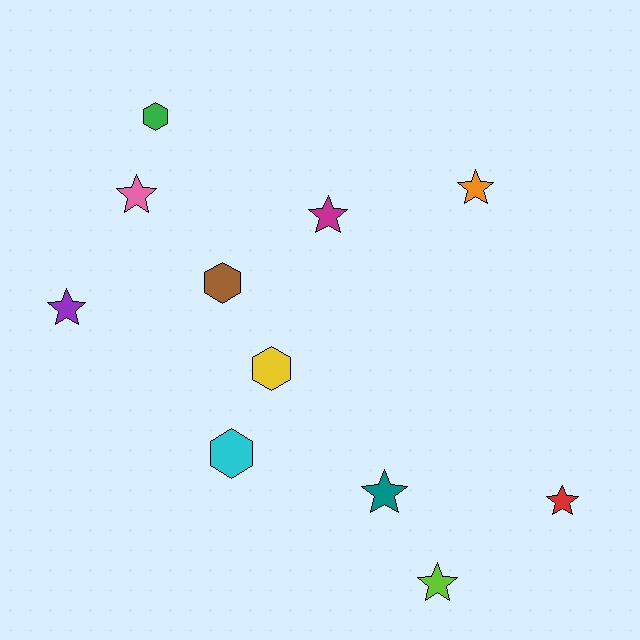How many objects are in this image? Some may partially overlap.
There are 11 objects.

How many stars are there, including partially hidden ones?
There are 7 stars.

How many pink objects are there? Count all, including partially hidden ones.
There is 1 pink object.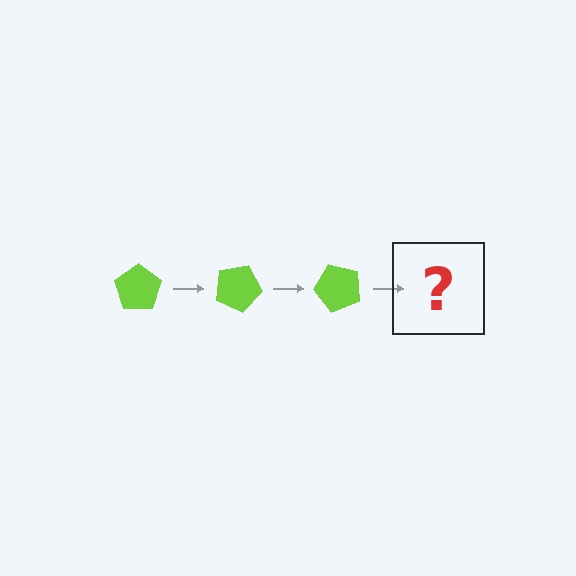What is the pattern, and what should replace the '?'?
The pattern is that the pentagon rotates 25 degrees each step. The '?' should be a lime pentagon rotated 75 degrees.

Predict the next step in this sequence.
The next step is a lime pentagon rotated 75 degrees.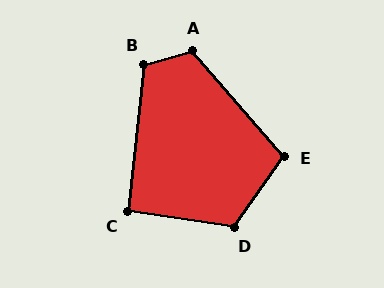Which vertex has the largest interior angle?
D, at approximately 117 degrees.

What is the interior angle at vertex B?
Approximately 112 degrees (obtuse).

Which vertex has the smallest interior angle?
C, at approximately 92 degrees.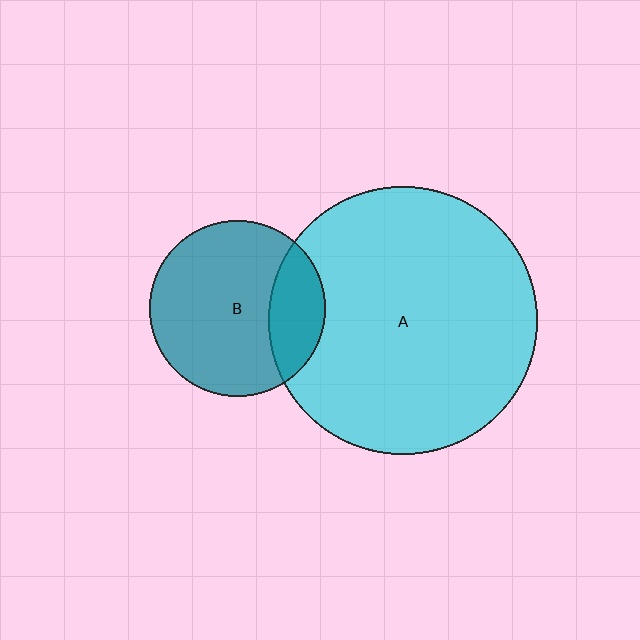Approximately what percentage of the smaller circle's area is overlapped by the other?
Approximately 20%.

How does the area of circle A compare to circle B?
Approximately 2.3 times.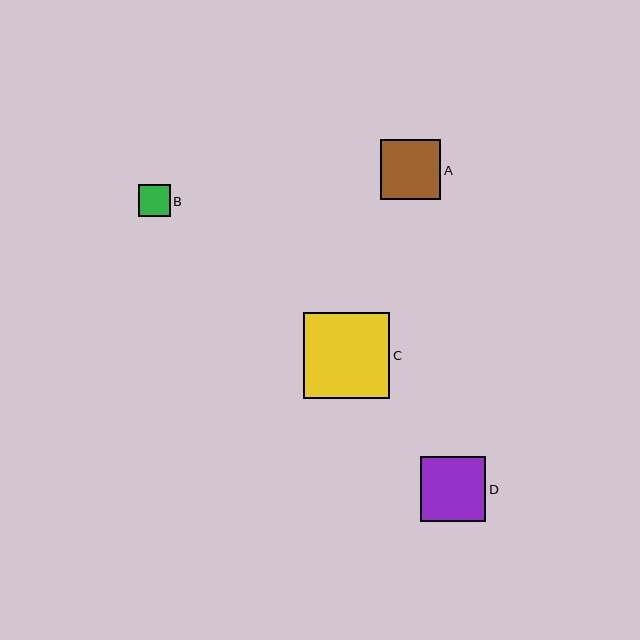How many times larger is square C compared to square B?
Square C is approximately 2.7 times the size of square B.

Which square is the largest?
Square C is the largest with a size of approximately 86 pixels.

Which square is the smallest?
Square B is the smallest with a size of approximately 32 pixels.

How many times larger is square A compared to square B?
Square A is approximately 1.9 times the size of square B.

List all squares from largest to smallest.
From largest to smallest: C, D, A, B.